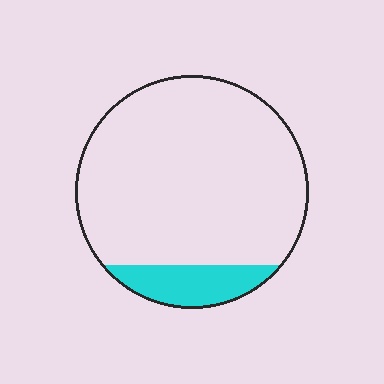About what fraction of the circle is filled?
About one eighth (1/8).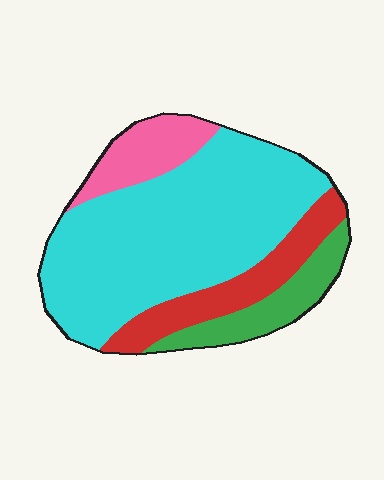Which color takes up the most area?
Cyan, at roughly 60%.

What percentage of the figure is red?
Red takes up about one sixth (1/6) of the figure.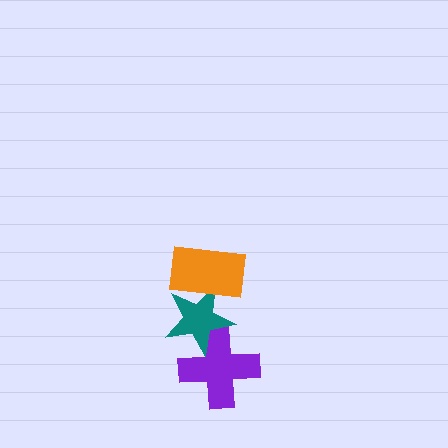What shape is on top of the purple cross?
The teal star is on top of the purple cross.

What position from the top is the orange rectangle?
The orange rectangle is 1st from the top.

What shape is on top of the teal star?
The orange rectangle is on top of the teal star.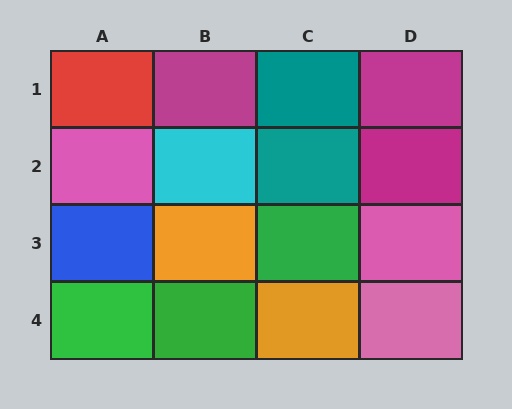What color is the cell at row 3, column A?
Blue.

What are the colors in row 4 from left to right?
Green, green, orange, pink.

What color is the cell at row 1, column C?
Teal.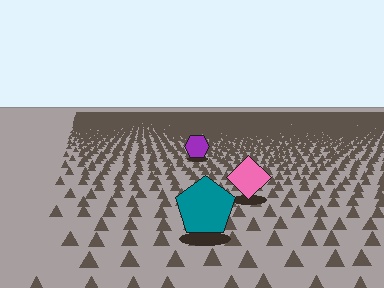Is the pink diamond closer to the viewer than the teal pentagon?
No. The teal pentagon is closer — you can tell from the texture gradient: the ground texture is coarser near it.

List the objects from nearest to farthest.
From nearest to farthest: the teal pentagon, the pink diamond, the purple hexagon.